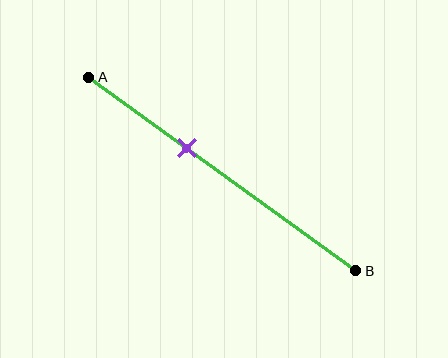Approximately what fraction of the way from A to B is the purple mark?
The purple mark is approximately 35% of the way from A to B.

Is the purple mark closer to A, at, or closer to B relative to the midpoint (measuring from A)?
The purple mark is closer to point A than the midpoint of segment AB.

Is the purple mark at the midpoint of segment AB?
No, the mark is at about 35% from A, not at the 50% midpoint.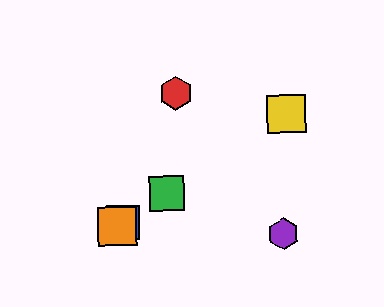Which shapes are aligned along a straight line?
The blue square, the green square, the yellow square, the orange square are aligned along a straight line.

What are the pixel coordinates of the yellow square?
The yellow square is at (286, 114).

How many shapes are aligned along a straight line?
4 shapes (the blue square, the green square, the yellow square, the orange square) are aligned along a straight line.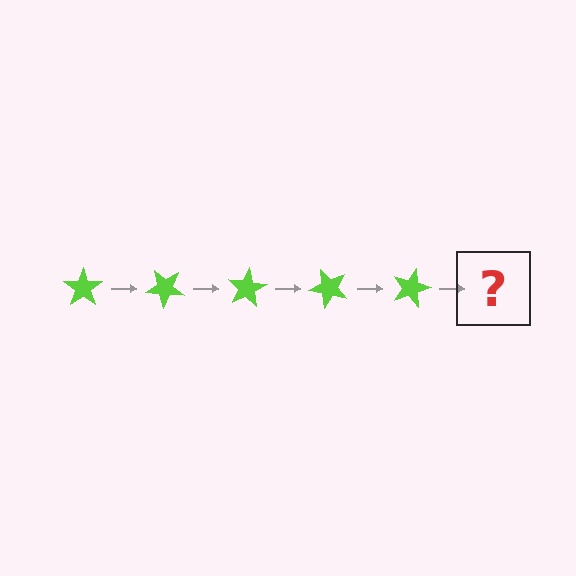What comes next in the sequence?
The next element should be a lime star rotated 200 degrees.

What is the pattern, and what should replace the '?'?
The pattern is that the star rotates 40 degrees each step. The '?' should be a lime star rotated 200 degrees.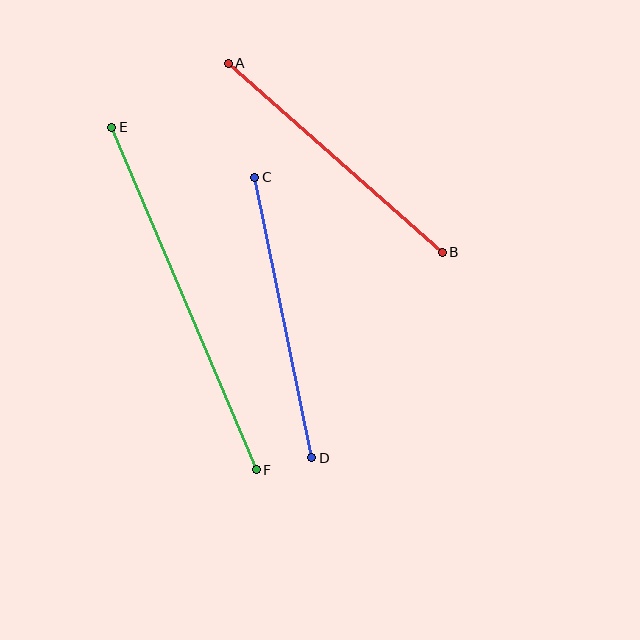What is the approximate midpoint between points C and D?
The midpoint is at approximately (283, 318) pixels.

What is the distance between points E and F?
The distance is approximately 371 pixels.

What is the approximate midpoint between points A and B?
The midpoint is at approximately (335, 158) pixels.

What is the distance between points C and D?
The distance is approximately 286 pixels.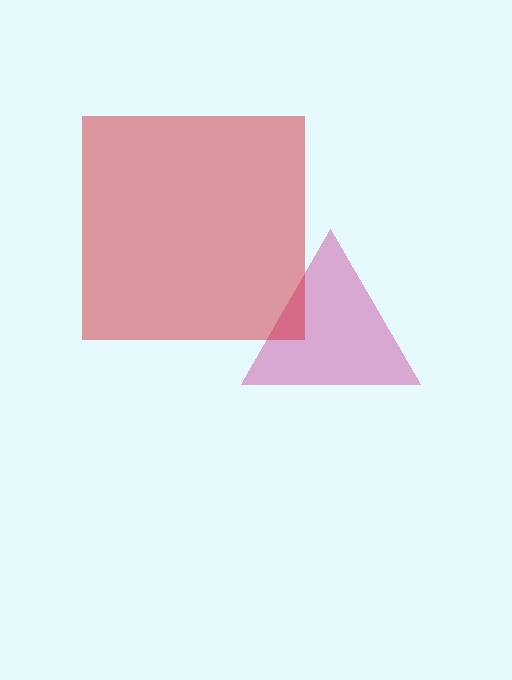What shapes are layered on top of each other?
The layered shapes are: a magenta triangle, a red square.